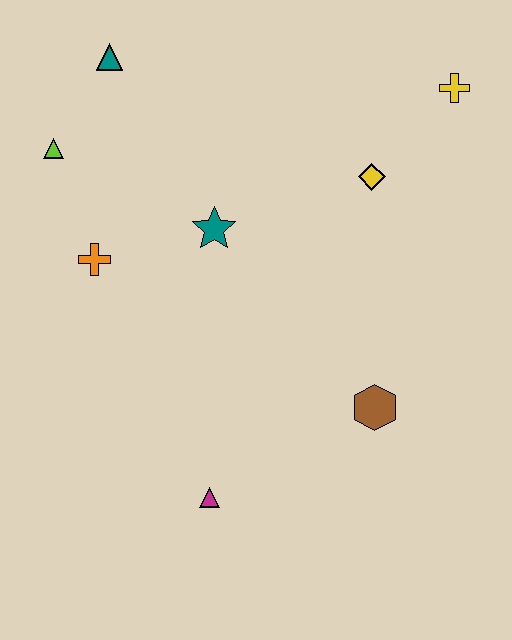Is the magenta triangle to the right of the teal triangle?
Yes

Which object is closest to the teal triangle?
The lime triangle is closest to the teal triangle.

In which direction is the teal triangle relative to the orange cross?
The teal triangle is above the orange cross.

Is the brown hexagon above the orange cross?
No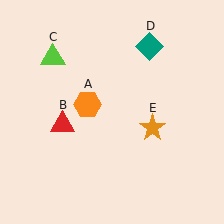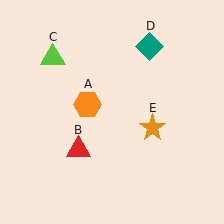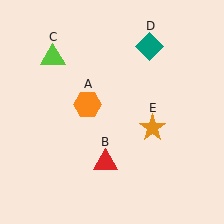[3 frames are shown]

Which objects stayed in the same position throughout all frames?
Orange hexagon (object A) and lime triangle (object C) and teal diamond (object D) and orange star (object E) remained stationary.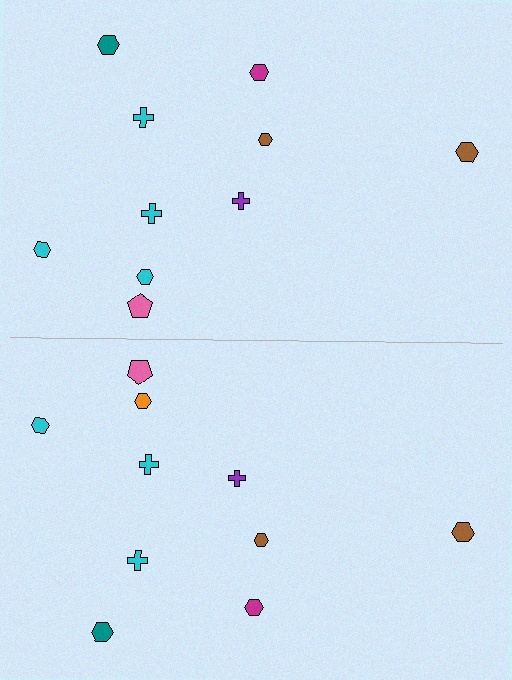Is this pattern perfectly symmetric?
No, the pattern is not perfectly symmetric. The orange hexagon on the bottom side breaks the symmetry — its mirror counterpart is cyan.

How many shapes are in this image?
There are 20 shapes in this image.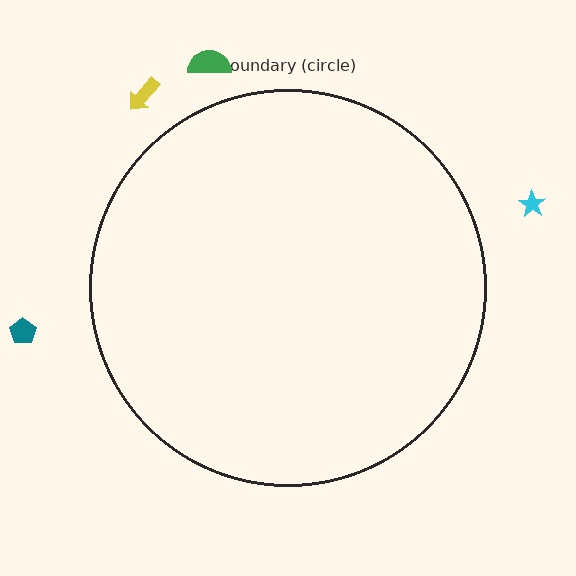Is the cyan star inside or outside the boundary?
Outside.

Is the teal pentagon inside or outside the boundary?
Outside.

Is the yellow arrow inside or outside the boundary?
Outside.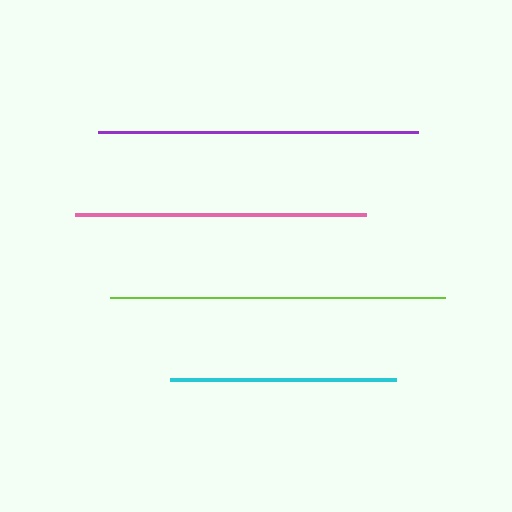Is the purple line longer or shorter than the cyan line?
The purple line is longer than the cyan line.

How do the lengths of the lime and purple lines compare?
The lime and purple lines are approximately the same length.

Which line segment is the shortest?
The cyan line is the shortest at approximately 225 pixels.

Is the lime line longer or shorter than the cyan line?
The lime line is longer than the cyan line.